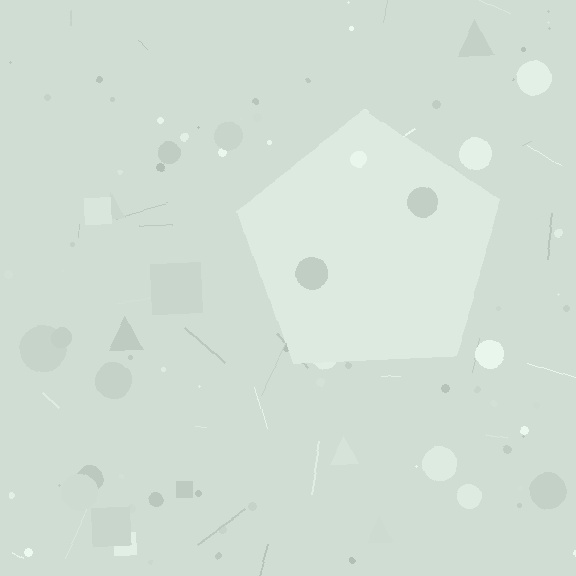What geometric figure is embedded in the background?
A pentagon is embedded in the background.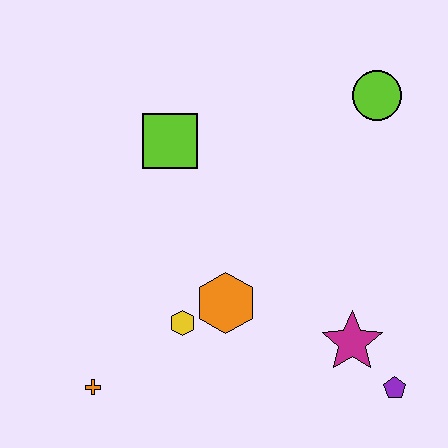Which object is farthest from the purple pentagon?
The lime square is farthest from the purple pentagon.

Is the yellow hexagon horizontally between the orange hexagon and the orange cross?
Yes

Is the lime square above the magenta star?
Yes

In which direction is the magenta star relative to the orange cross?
The magenta star is to the right of the orange cross.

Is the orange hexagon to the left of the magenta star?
Yes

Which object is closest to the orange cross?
The yellow hexagon is closest to the orange cross.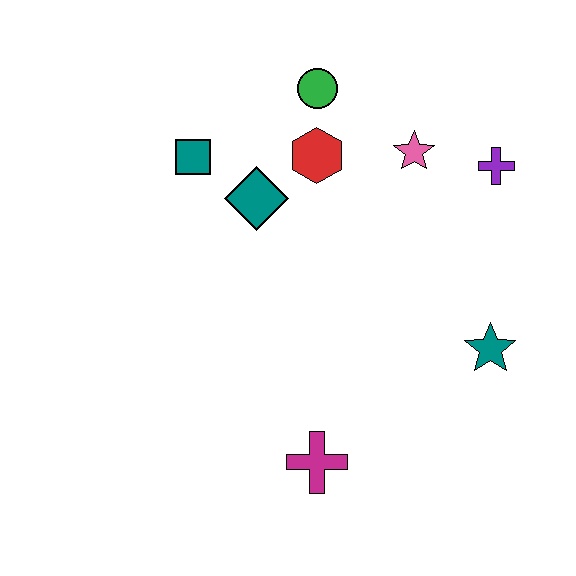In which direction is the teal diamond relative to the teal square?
The teal diamond is to the right of the teal square.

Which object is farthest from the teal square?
The teal star is farthest from the teal square.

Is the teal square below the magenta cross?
No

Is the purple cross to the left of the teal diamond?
No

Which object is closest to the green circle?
The red hexagon is closest to the green circle.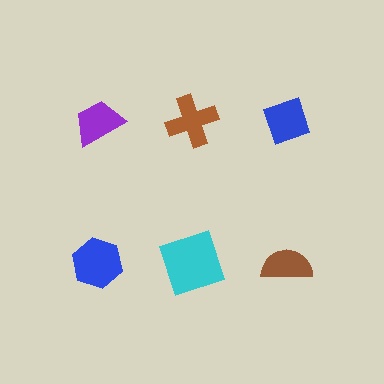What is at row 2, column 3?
A brown semicircle.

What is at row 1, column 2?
A brown cross.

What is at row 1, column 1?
A purple trapezoid.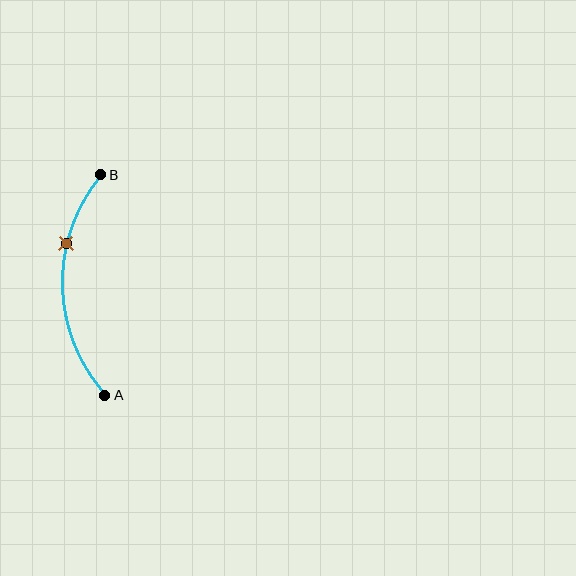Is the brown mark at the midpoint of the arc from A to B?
No. The brown mark lies on the arc but is closer to endpoint B. The arc midpoint would be at the point on the curve equidistant along the arc from both A and B.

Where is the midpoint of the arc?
The arc midpoint is the point on the curve farthest from the straight line joining A and B. It sits to the left of that line.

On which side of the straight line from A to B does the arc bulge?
The arc bulges to the left of the straight line connecting A and B.